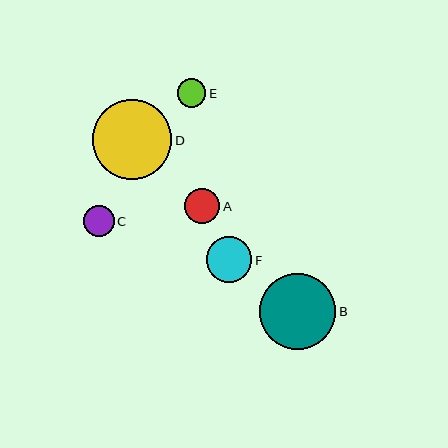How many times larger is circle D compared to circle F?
Circle D is approximately 1.8 times the size of circle F.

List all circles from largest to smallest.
From largest to smallest: D, B, F, A, C, E.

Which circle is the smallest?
Circle E is the smallest with a size of approximately 29 pixels.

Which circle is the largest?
Circle D is the largest with a size of approximately 80 pixels.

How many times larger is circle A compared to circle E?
Circle A is approximately 1.2 times the size of circle E.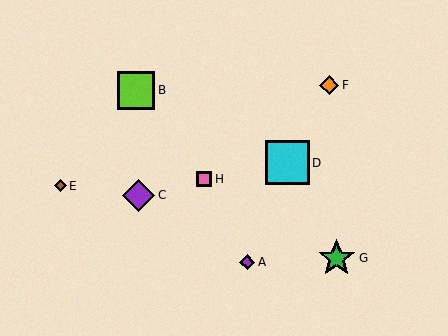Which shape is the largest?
The cyan square (labeled D) is the largest.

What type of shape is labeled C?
Shape C is a purple diamond.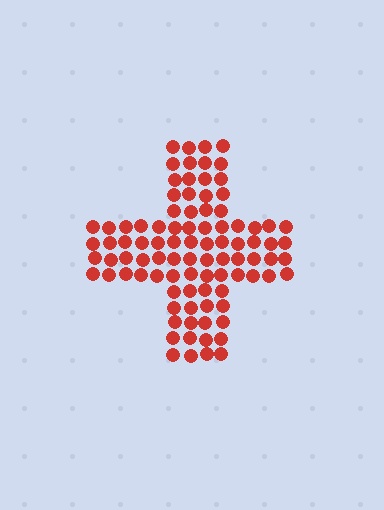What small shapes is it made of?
It is made of small circles.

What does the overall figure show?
The overall figure shows a cross.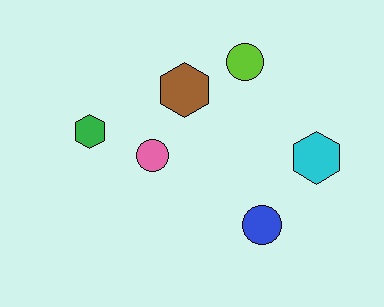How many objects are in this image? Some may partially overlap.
There are 6 objects.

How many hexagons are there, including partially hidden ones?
There are 3 hexagons.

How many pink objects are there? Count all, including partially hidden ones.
There is 1 pink object.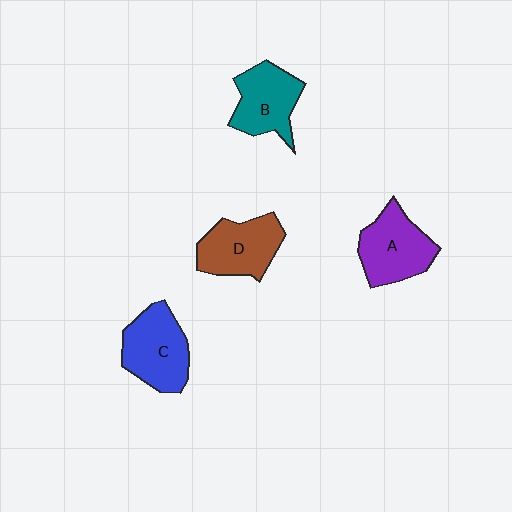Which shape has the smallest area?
Shape B (teal).